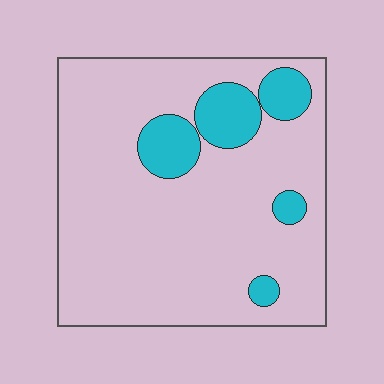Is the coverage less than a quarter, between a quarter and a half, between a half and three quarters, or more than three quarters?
Less than a quarter.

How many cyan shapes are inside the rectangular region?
5.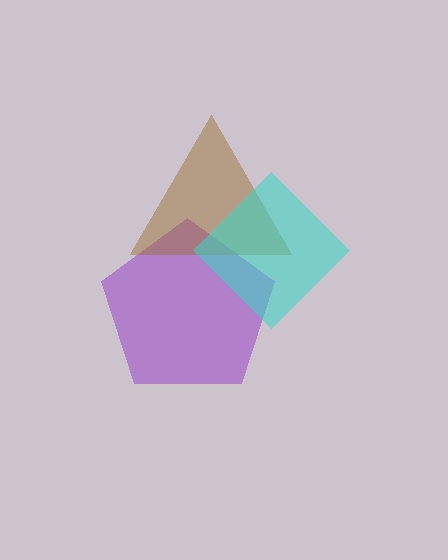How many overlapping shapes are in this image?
There are 3 overlapping shapes in the image.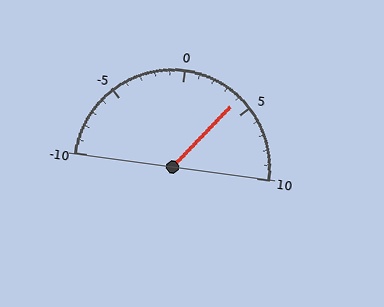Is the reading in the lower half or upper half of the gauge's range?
The reading is in the upper half of the range (-10 to 10).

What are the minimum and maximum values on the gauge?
The gauge ranges from -10 to 10.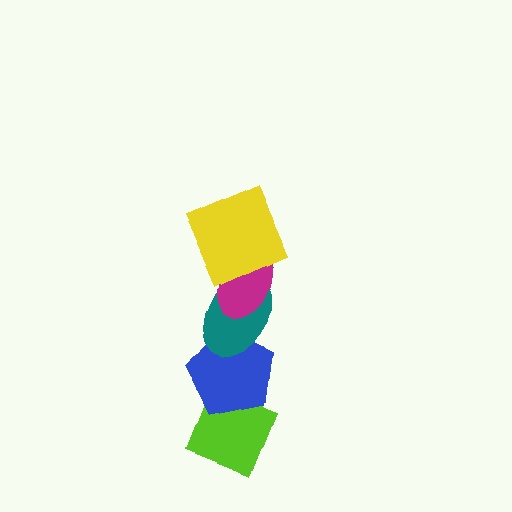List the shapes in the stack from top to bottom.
From top to bottom: the yellow square, the magenta ellipse, the teal ellipse, the blue pentagon, the lime diamond.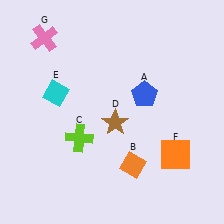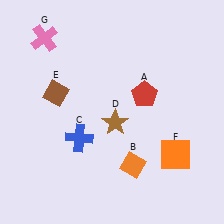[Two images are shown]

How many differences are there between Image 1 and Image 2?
There are 3 differences between the two images.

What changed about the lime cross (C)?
In Image 1, C is lime. In Image 2, it changed to blue.